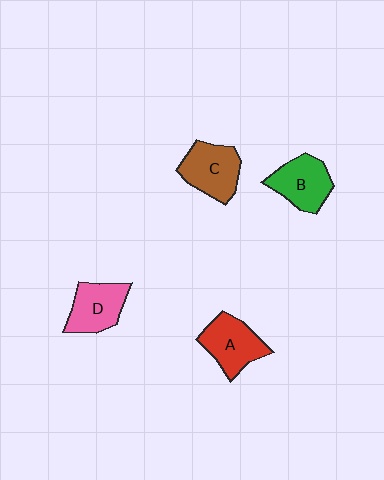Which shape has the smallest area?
Shape D (pink).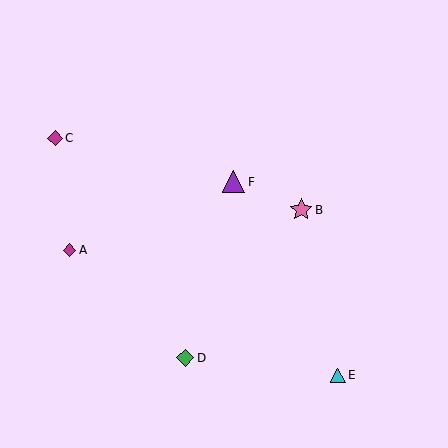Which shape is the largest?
The purple triangle (labeled F) is the largest.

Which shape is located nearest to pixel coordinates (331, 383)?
The cyan triangle (labeled E) at (338, 375) is nearest to that location.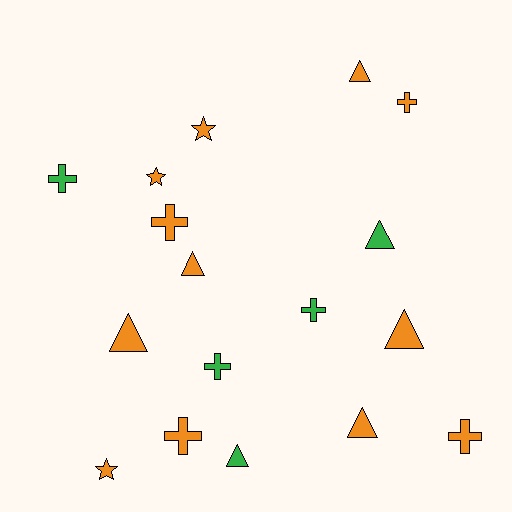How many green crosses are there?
There are 3 green crosses.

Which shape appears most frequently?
Triangle, with 7 objects.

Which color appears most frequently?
Orange, with 12 objects.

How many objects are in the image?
There are 17 objects.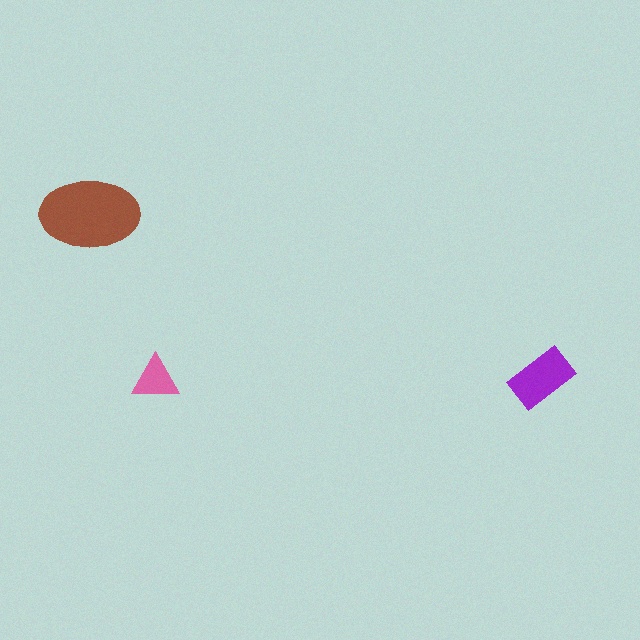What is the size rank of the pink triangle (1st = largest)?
3rd.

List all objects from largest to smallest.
The brown ellipse, the purple rectangle, the pink triangle.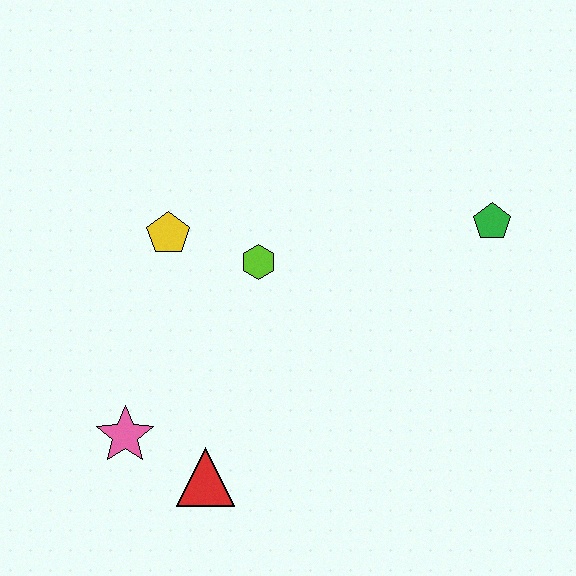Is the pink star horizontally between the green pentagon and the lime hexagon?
No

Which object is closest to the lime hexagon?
The yellow pentagon is closest to the lime hexagon.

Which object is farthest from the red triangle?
The green pentagon is farthest from the red triangle.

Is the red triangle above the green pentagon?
No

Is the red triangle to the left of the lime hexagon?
Yes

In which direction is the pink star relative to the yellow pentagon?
The pink star is below the yellow pentagon.